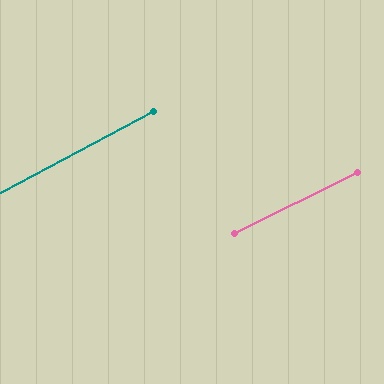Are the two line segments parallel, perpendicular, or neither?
Parallel — their directions differ by only 1.8°.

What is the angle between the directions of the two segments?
Approximately 2 degrees.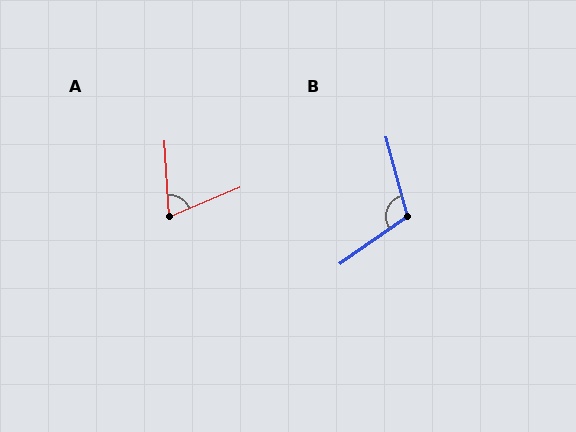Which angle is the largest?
B, at approximately 109 degrees.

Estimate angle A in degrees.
Approximately 70 degrees.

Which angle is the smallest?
A, at approximately 70 degrees.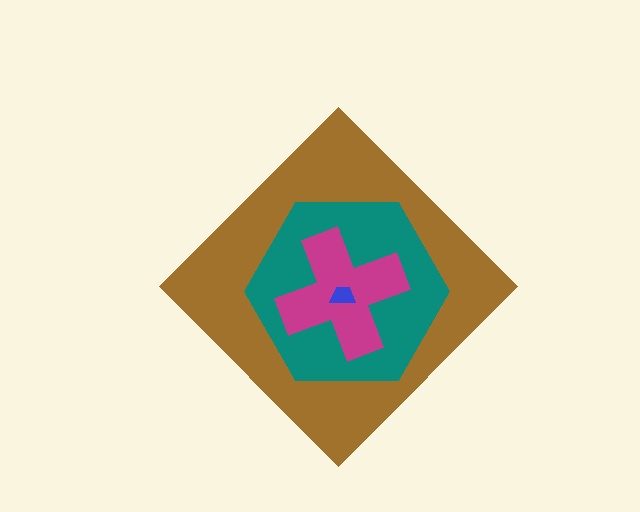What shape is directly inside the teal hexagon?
The magenta cross.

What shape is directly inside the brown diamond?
The teal hexagon.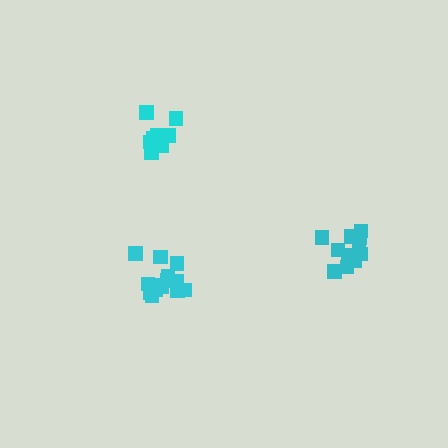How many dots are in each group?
Group 1: 12 dots, Group 2: 8 dots, Group 3: 14 dots (34 total).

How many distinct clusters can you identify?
There are 3 distinct clusters.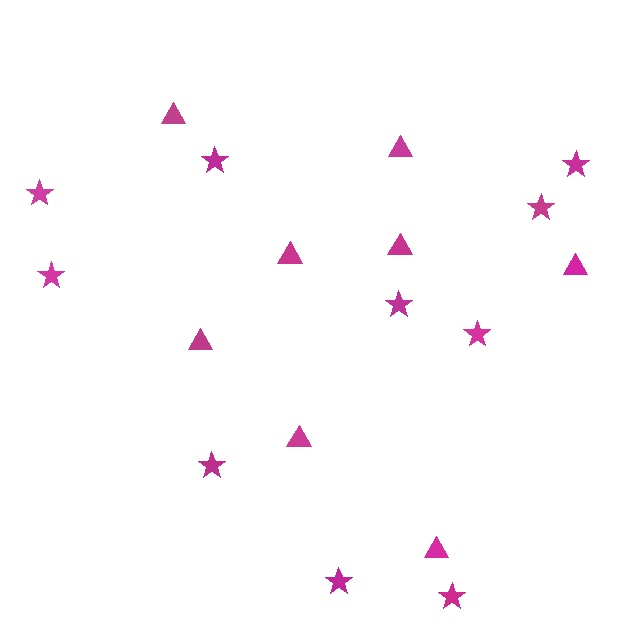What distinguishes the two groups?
There are 2 groups: one group of triangles (8) and one group of stars (10).